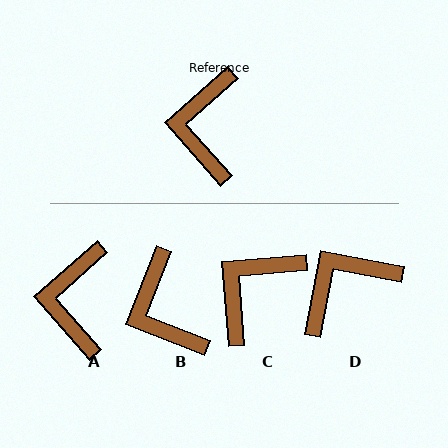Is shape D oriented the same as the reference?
No, it is off by about 52 degrees.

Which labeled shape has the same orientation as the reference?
A.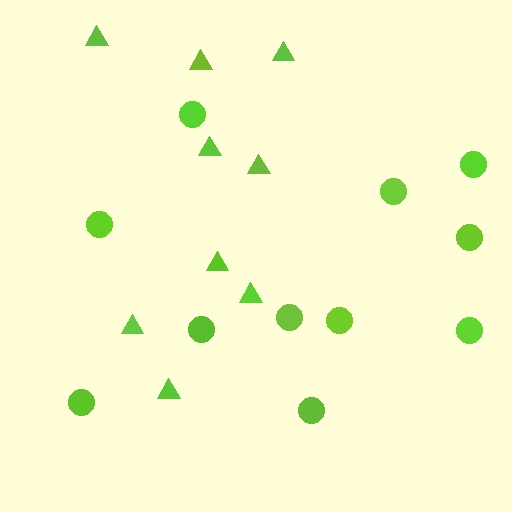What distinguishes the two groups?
There are 2 groups: one group of circles (11) and one group of triangles (9).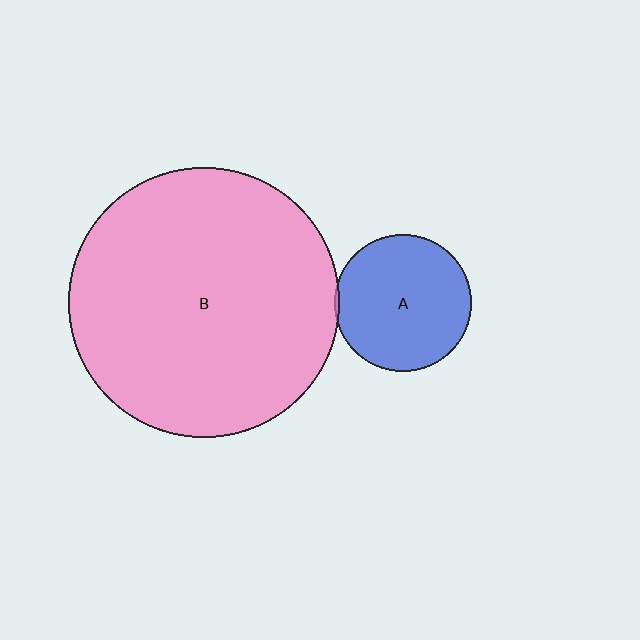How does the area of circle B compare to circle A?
Approximately 3.9 times.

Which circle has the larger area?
Circle B (pink).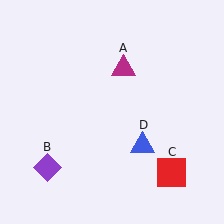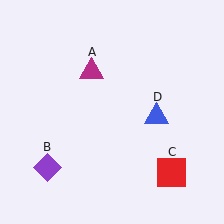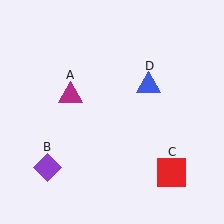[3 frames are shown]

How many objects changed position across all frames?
2 objects changed position: magenta triangle (object A), blue triangle (object D).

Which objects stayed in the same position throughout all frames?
Purple diamond (object B) and red square (object C) remained stationary.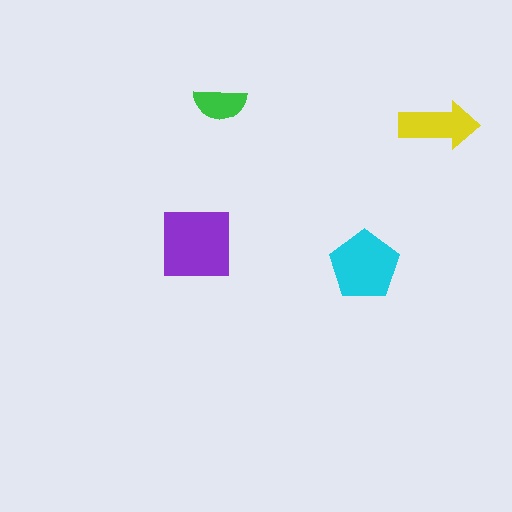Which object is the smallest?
The green semicircle.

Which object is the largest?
The purple square.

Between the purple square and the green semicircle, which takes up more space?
The purple square.